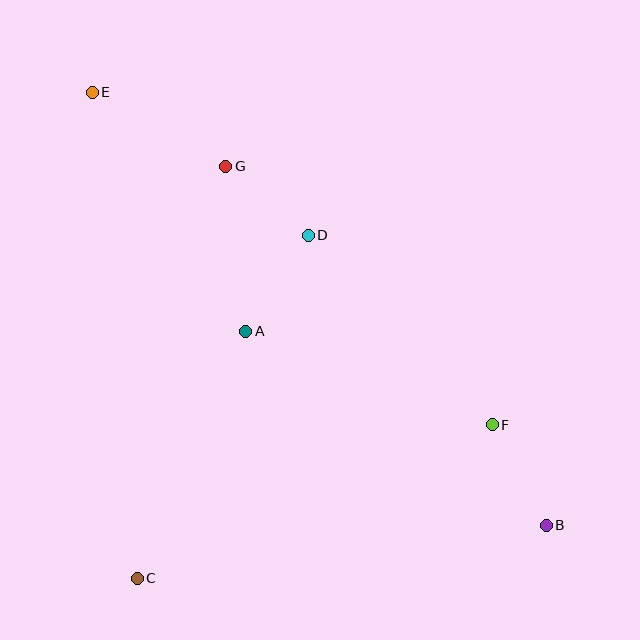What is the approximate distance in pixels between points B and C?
The distance between B and C is approximately 412 pixels.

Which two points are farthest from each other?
Points B and E are farthest from each other.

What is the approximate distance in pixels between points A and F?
The distance between A and F is approximately 264 pixels.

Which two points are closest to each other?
Points D and G are closest to each other.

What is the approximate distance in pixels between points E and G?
The distance between E and G is approximately 153 pixels.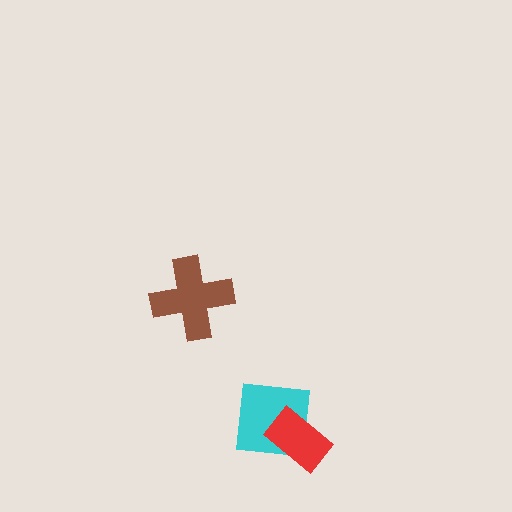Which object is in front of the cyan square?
The red rectangle is in front of the cyan square.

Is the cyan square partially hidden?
Yes, it is partially covered by another shape.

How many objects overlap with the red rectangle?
1 object overlaps with the red rectangle.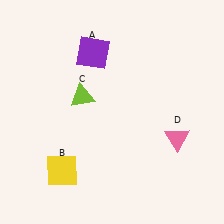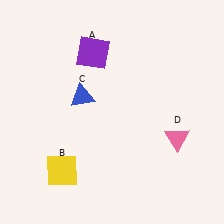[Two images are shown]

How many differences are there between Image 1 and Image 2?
There is 1 difference between the two images.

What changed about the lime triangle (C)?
In Image 1, C is lime. In Image 2, it changed to blue.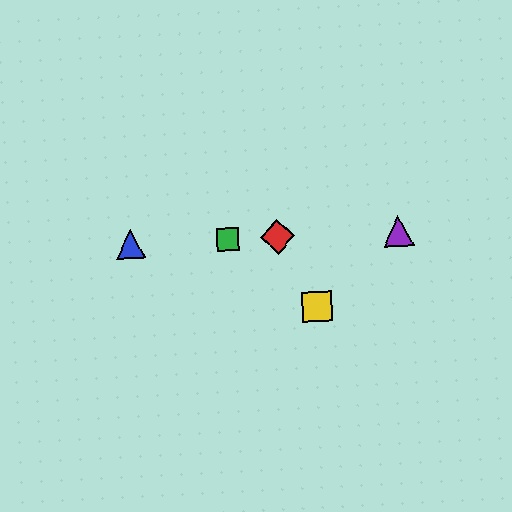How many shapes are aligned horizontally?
4 shapes (the red diamond, the blue triangle, the green square, the purple triangle) are aligned horizontally.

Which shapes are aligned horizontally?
The red diamond, the blue triangle, the green square, the purple triangle are aligned horizontally.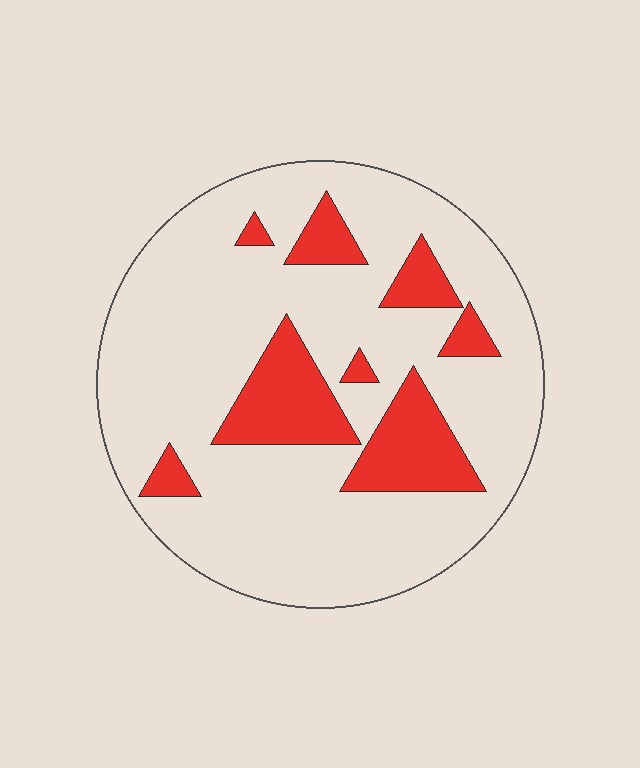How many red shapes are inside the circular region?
8.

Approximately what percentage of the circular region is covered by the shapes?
Approximately 20%.